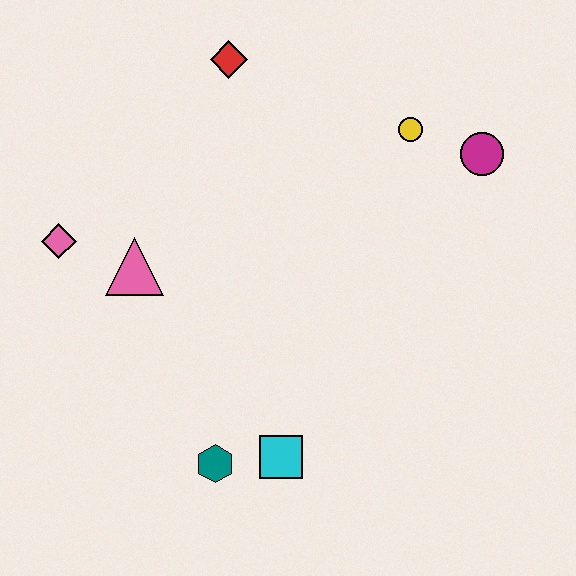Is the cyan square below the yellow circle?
Yes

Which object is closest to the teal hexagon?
The cyan square is closest to the teal hexagon.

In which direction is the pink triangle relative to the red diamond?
The pink triangle is below the red diamond.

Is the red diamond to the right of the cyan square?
No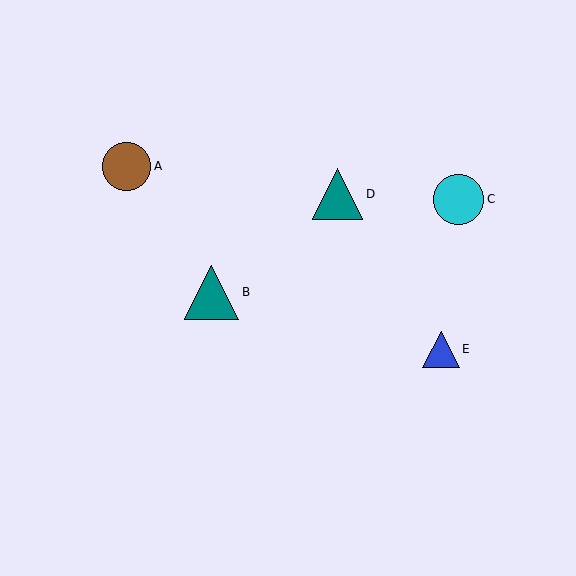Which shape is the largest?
The teal triangle (labeled B) is the largest.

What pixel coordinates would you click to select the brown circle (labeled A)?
Click at (127, 166) to select the brown circle A.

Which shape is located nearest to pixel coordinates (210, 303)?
The teal triangle (labeled B) at (212, 292) is nearest to that location.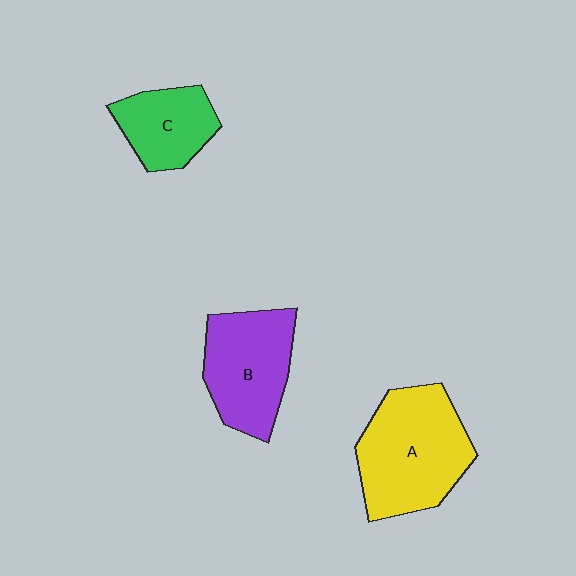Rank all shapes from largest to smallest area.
From largest to smallest: A (yellow), B (purple), C (green).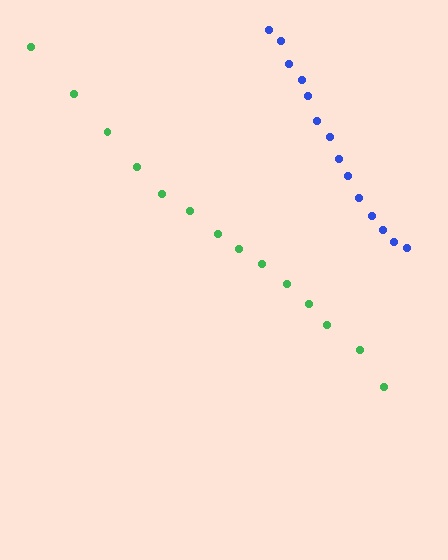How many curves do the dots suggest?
There are 2 distinct paths.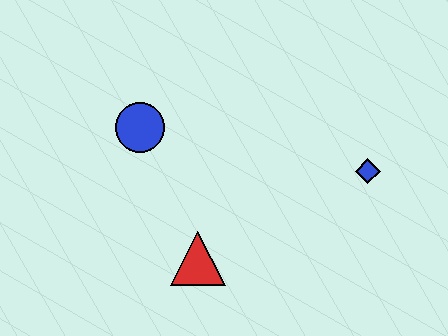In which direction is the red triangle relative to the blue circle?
The red triangle is below the blue circle.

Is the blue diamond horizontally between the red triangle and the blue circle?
No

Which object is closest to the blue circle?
The red triangle is closest to the blue circle.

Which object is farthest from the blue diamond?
The blue circle is farthest from the blue diamond.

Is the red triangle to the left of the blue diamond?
Yes